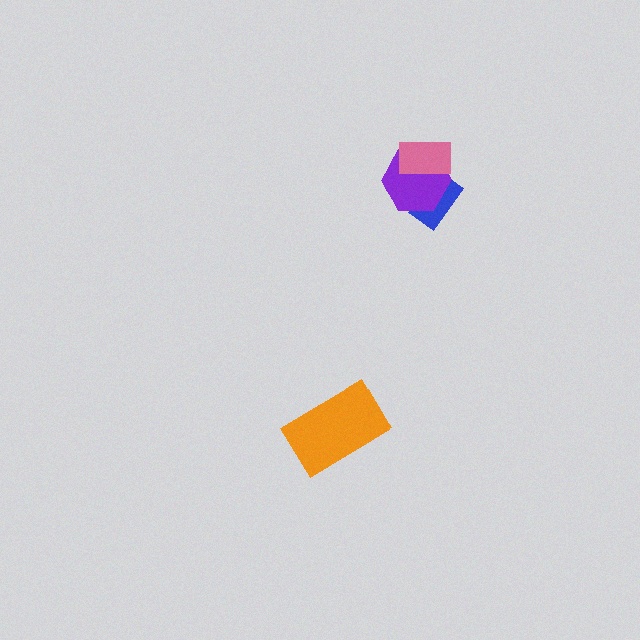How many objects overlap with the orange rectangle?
0 objects overlap with the orange rectangle.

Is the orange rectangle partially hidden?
No, no other shape covers it.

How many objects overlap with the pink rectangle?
2 objects overlap with the pink rectangle.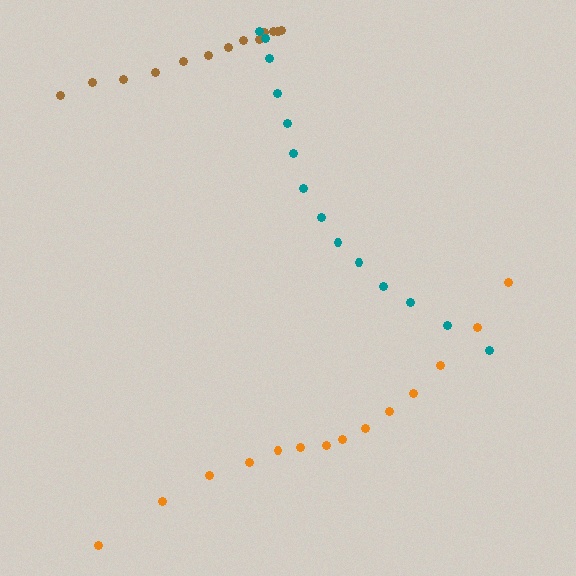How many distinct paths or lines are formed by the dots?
There are 3 distinct paths.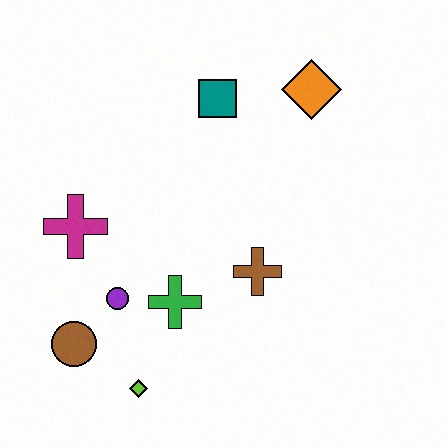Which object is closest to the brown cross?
The green cross is closest to the brown cross.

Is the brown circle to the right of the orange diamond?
No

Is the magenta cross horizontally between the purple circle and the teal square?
No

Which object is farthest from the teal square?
The lime diamond is farthest from the teal square.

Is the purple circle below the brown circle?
No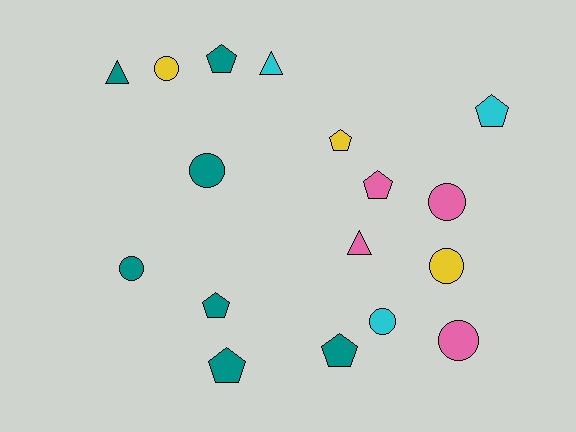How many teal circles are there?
There are 2 teal circles.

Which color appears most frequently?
Teal, with 7 objects.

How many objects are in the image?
There are 17 objects.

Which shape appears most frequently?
Pentagon, with 7 objects.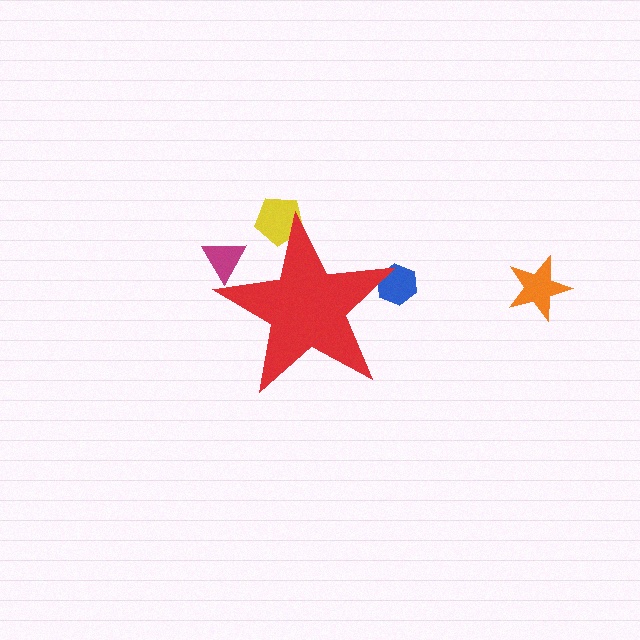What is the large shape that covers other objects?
A red star.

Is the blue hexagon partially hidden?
Yes, the blue hexagon is partially hidden behind the red star.